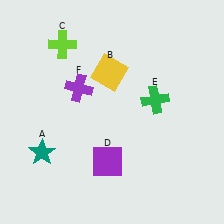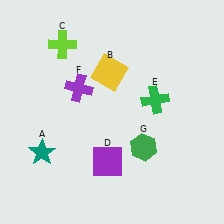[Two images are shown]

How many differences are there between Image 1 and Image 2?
There is 1 difference between the two images.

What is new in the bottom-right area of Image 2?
A green hexagon (G) was added in the bottom-right area of Image 2.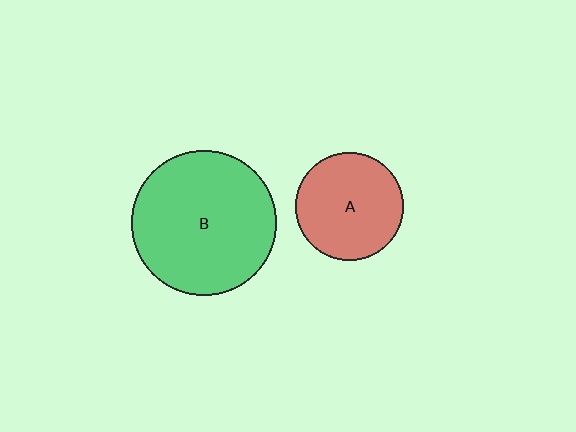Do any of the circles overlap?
No, none of the circles overlap.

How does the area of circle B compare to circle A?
Approximately 1.8 times.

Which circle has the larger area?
Circle B (green).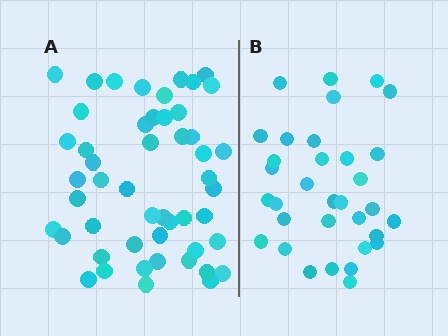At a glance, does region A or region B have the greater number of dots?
Region A (the left region) has more dots.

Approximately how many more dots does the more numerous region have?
Region A has approximately 15 more dots than region B.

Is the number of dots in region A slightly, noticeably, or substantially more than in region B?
Region A has substantially more. The ratio is roughly 1.5 to 1.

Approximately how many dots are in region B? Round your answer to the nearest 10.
About 30 dots. (The exact count is 33, which rounds to 30.)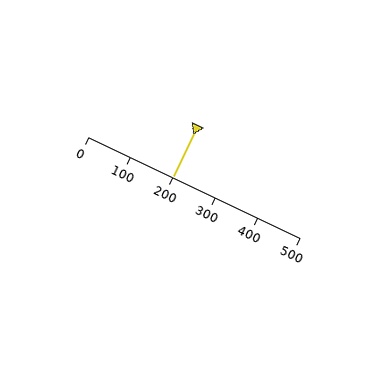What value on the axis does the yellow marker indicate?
The marker indicates approximately 200.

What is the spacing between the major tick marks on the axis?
The major ticks are spaced 100 apart.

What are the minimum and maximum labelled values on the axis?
The axis runs from 0 to 500.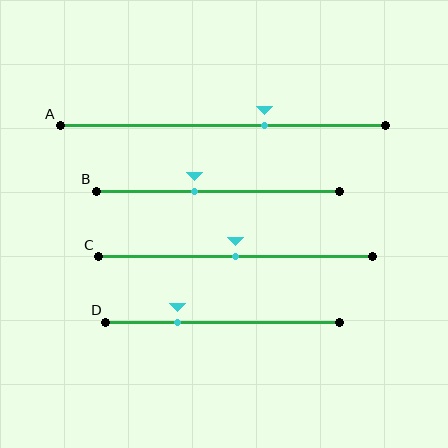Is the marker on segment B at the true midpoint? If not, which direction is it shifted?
No, the marker on segment B is shifted to the left by about 10% of the segment length.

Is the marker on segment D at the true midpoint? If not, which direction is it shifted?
No, the marker on segment D is shifted to the left by about 19% of the segment length.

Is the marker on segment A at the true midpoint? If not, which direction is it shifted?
No, the marker on segment A is shifted to the right by about 13% of the segment length.